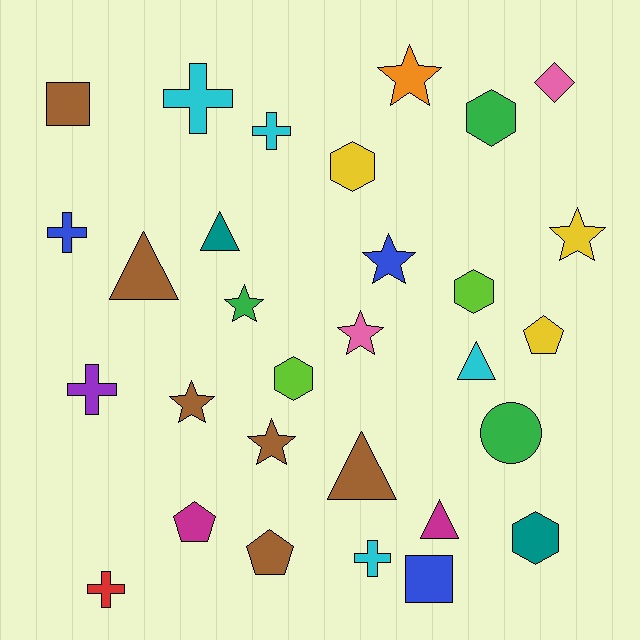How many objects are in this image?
There are 30 objects.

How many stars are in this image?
There are 7 stars.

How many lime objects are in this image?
There are 2 lime objects.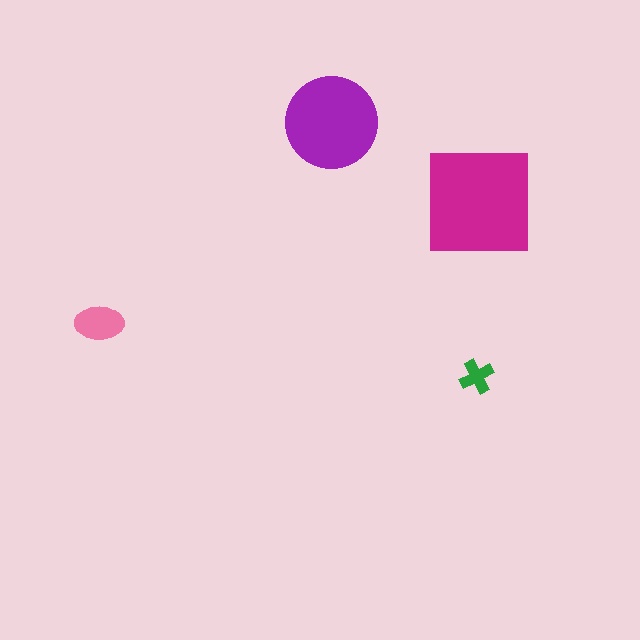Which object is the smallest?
The green cross.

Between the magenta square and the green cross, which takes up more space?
The magenta square.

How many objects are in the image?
There are 4 objects in the image.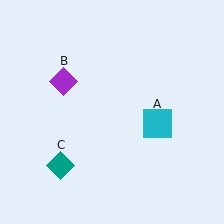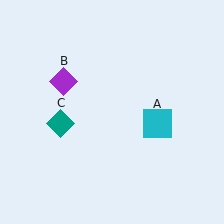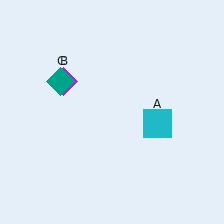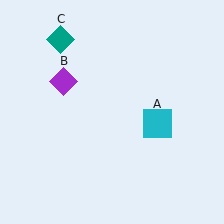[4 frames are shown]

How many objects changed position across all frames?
1 object changed position: teal diamond (object C).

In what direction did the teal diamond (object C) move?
The teal diamond (object C) moved up.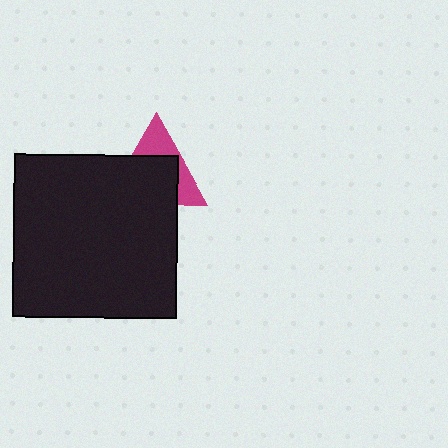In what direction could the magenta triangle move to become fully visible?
The magenta triangle could move up. That would shift it out from behind the black square entirely.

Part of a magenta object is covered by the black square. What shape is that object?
It is a triangle.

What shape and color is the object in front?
The object in front is a black square.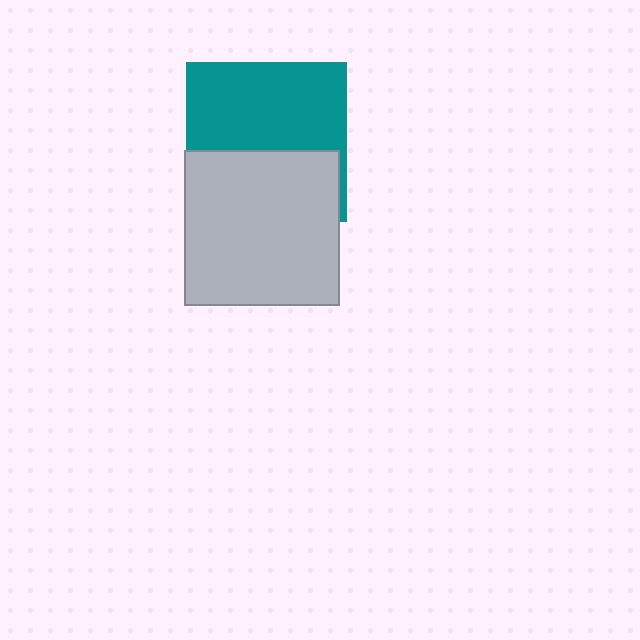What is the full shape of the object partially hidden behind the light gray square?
The partially hidden object is a teal square.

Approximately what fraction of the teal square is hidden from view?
Roughly 43% of the teal square is hidden behind the light gray square.